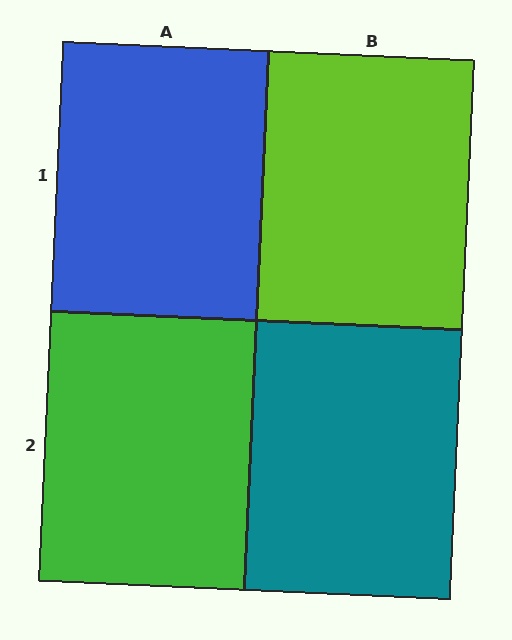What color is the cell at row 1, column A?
Blue.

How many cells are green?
1 cell is green.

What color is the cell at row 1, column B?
Lime.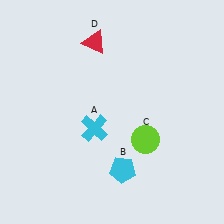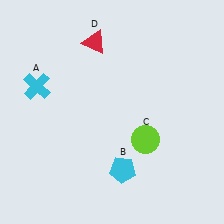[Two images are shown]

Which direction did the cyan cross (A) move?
The cyan cross (A) moved left.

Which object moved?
The cyan cross (A) moved left.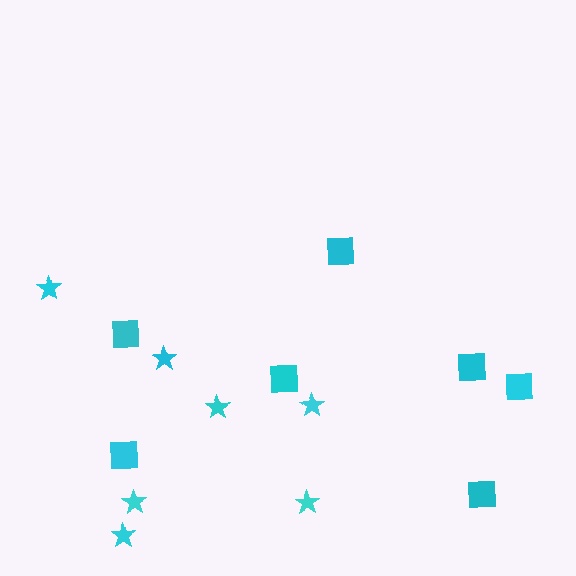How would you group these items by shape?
There are 2 groups: one group of squares (7) and one group of stars (7).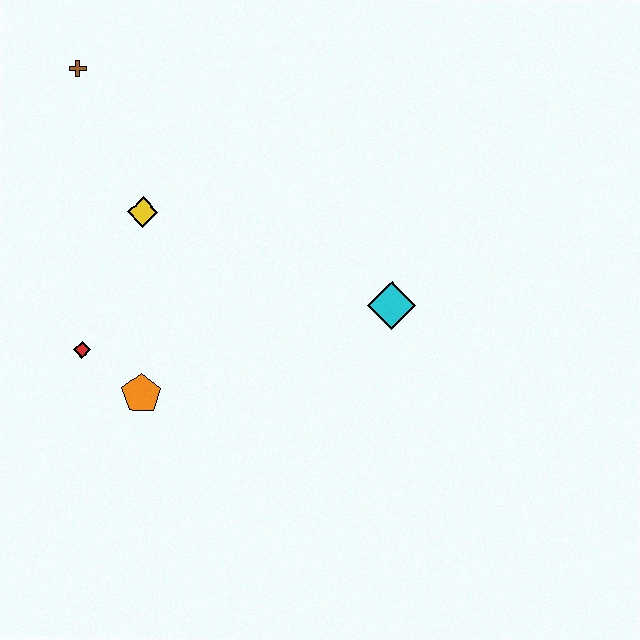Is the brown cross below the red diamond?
No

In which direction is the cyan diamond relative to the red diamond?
The cyan diamond is to the right of the red diamond.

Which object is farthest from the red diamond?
The cyan diamond is farthest from the red diamond.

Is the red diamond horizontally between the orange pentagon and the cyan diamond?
No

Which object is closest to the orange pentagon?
The red diamond is closest to the orange pentagon.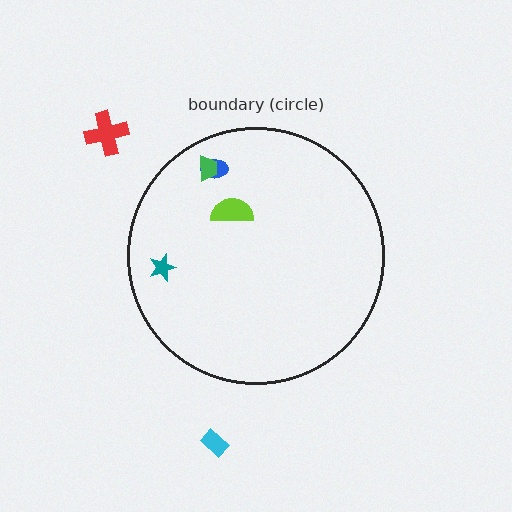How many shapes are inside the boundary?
4 inside, 2 outside.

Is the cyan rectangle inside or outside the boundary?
Outside.